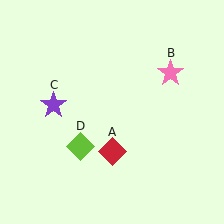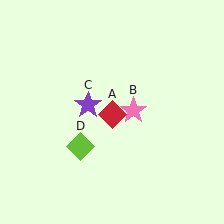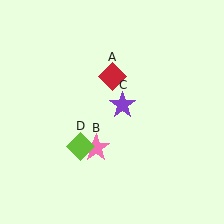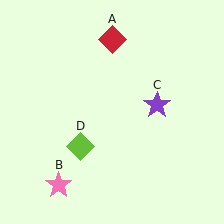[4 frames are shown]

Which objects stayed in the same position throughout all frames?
Lime diamond (object D) remained stationary.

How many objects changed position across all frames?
3 objects changed position: red diamond (object A), pink star (object B), purple star (object C).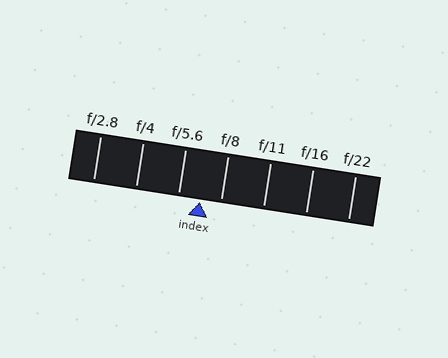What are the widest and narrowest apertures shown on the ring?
The widest aperture shown is f/2.8 and the narrowest is f/22.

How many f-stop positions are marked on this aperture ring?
There are 7 f-stop positions marked.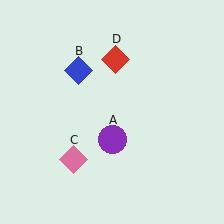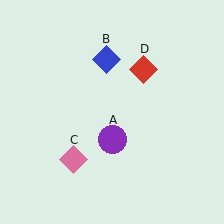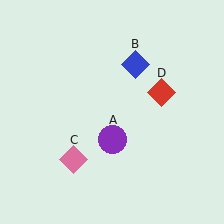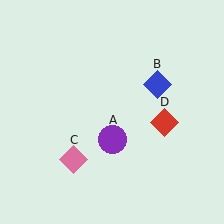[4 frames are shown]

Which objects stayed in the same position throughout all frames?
Purple circle (object A) and pink diamond (object C) remained stationary.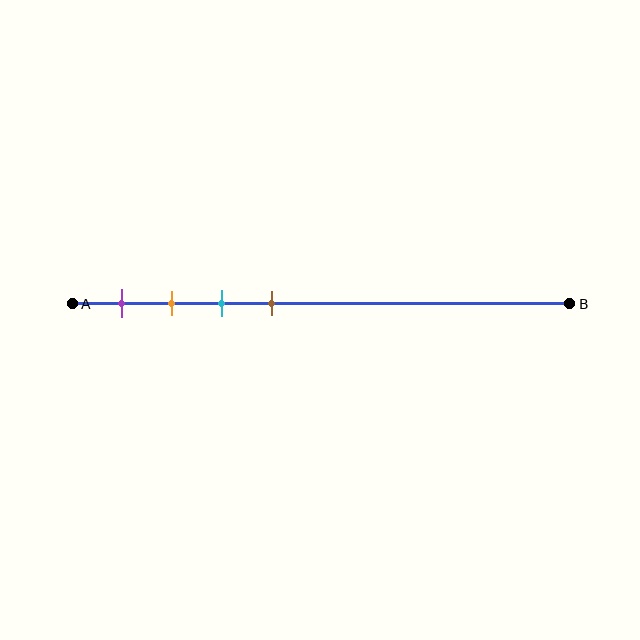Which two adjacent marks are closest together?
The orange and cyan marks are the closest adjacent pair.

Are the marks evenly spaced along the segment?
Yes, the marks are approximately evenly spaced.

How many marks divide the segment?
There are 4 marks dividing the segment.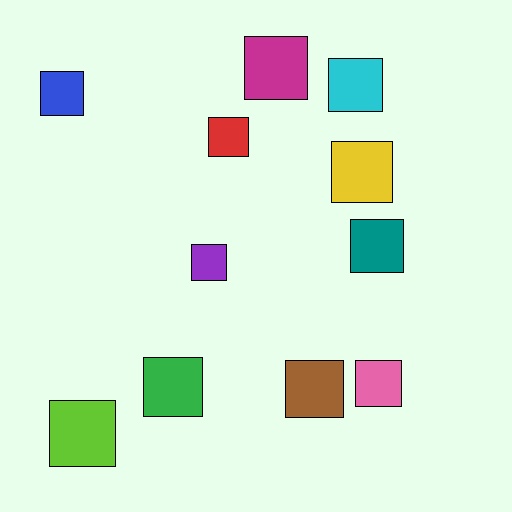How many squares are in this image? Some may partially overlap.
There are 11 squares.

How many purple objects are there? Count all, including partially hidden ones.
There is 1 purple object.